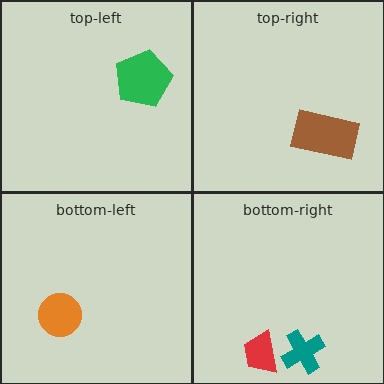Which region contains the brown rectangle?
The top-right region.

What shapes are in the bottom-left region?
The orange circle.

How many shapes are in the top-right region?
1.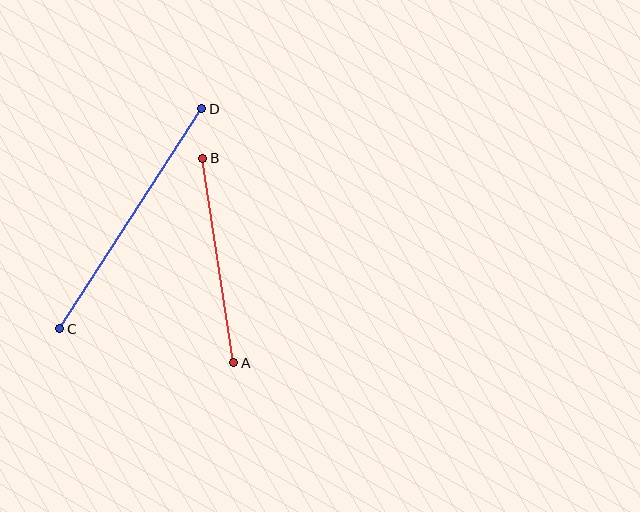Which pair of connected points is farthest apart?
Points C and D are farthest apart.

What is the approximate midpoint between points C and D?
The midpoint is at approximately (131, 219) pixels.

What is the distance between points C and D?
The distance is approximately 262 pixels.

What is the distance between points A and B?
The distance is approximately 207 pixels.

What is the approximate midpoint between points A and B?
The midpoint is at approximately (218, 261) pixels.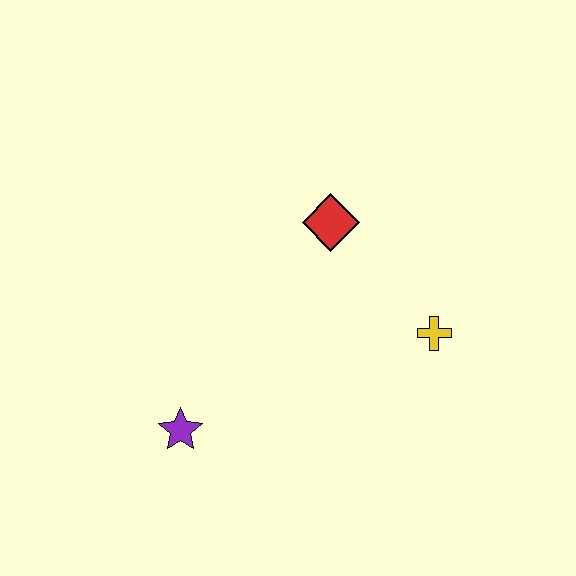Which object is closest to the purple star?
The red diamond is closest to the purple star.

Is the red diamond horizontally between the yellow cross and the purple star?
Yes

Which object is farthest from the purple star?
The yellow cross is farthest from the purple star.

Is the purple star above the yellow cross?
No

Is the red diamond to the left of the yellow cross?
Yes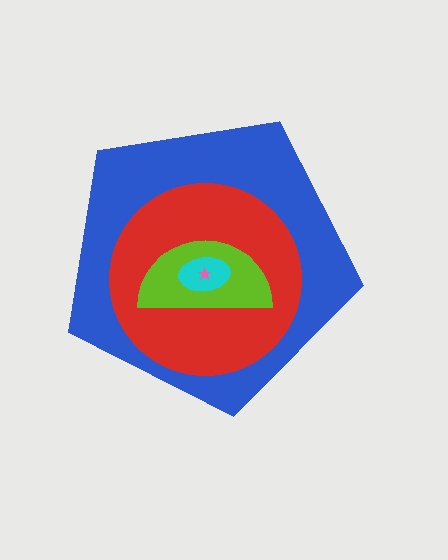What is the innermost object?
The pink star.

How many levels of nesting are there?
5.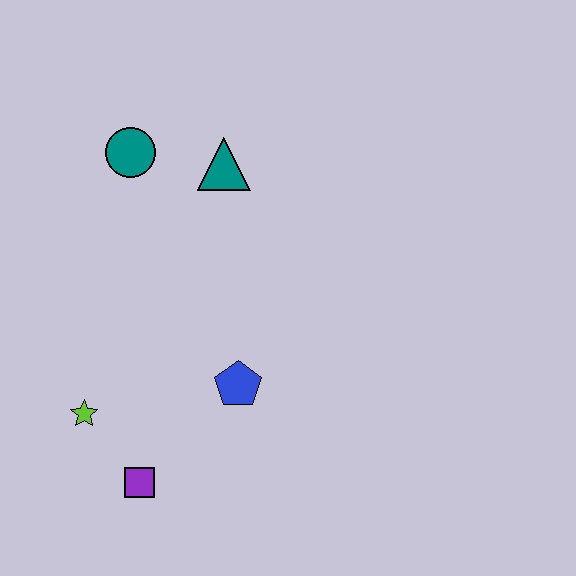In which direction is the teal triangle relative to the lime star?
The teal triangle is above the lime star.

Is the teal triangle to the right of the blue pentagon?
No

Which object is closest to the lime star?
The purple square is closest to the lime star.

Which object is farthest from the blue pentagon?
The teal circle is farthest from the blue pentagon.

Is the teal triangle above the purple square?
Yes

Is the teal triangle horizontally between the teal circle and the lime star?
No